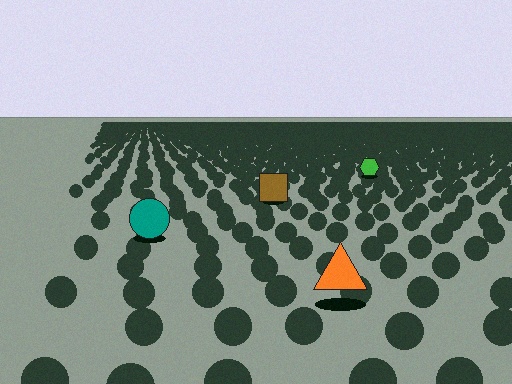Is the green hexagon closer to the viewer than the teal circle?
No. The teal circle is closer — you can tell from the texture gradient: the ground texture is coarser near it.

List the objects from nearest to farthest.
From nearest to farthest: the orange triangle, the teal circle, the brown square, the green hexagon.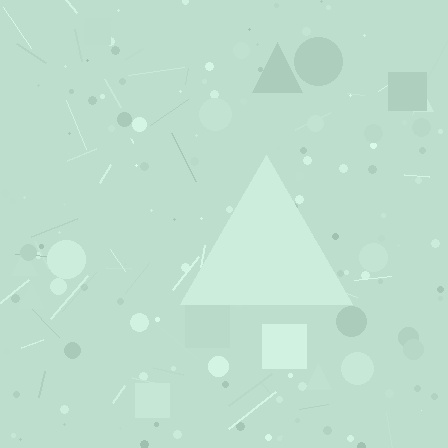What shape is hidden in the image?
A triangle is hidden in the image.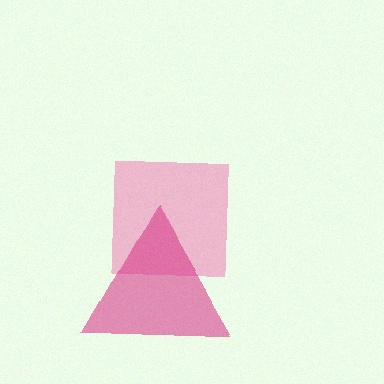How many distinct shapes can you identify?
There are 2 distinct shapes: a pink square, a magenta triangle.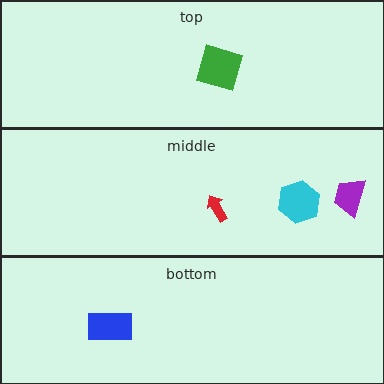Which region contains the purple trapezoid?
The middle region.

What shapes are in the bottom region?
The blue rectangle.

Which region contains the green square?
The top region.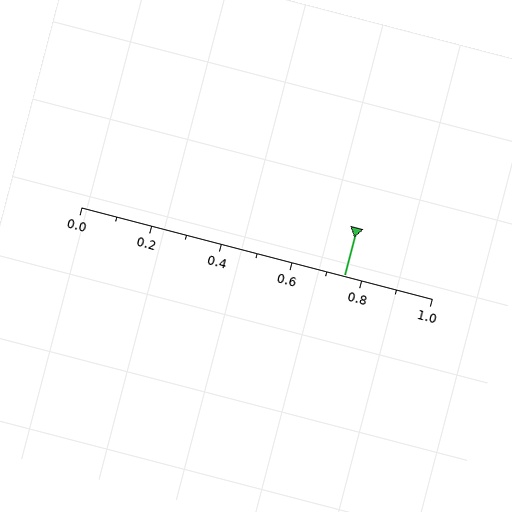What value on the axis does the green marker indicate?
The marker indicates approximately 0.75.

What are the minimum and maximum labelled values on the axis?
The axis runs from 0.0 to 1.0.